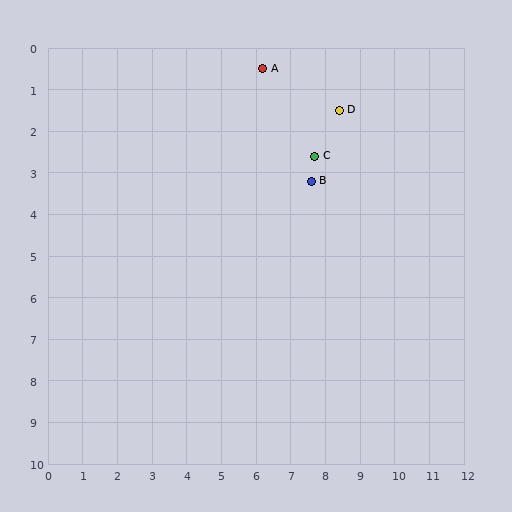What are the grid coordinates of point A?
Point A is at approximately (6.2, 0.5).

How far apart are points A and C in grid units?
Points A and C are about 2.6 grid units apart.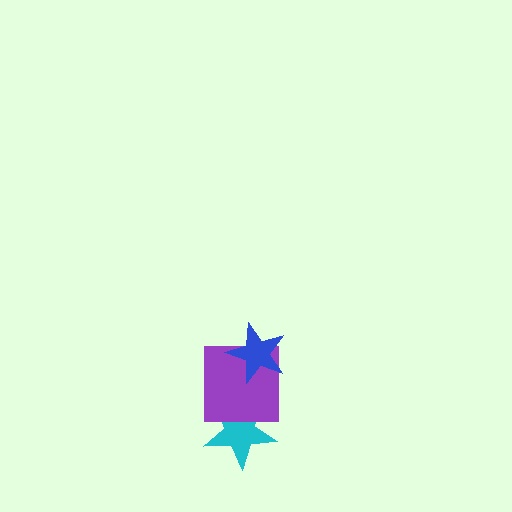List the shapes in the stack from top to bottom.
From top to bottom: the blue star, the purple square, the cyan star.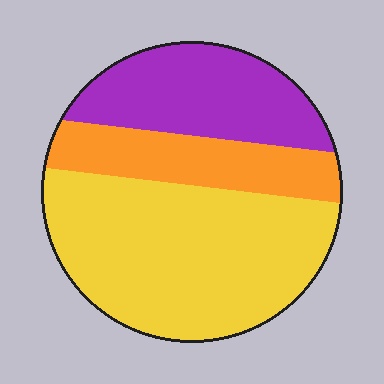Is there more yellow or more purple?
Yellow.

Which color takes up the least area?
Orange, at roughly 20%.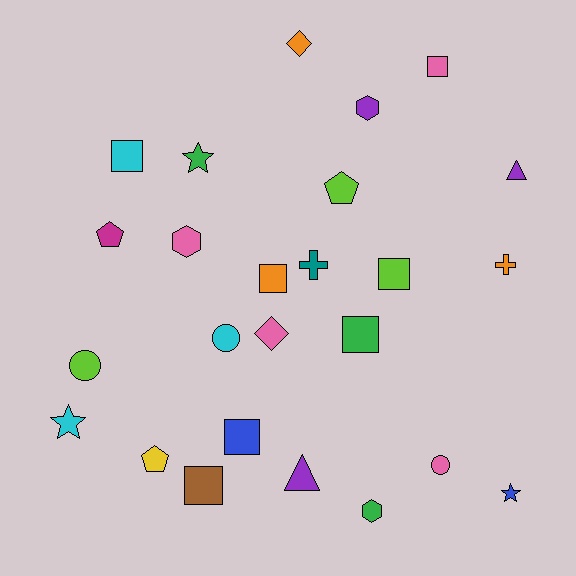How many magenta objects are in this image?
There is 1 magenta object.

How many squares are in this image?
There are 7 squares.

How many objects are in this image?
There are 25 objects.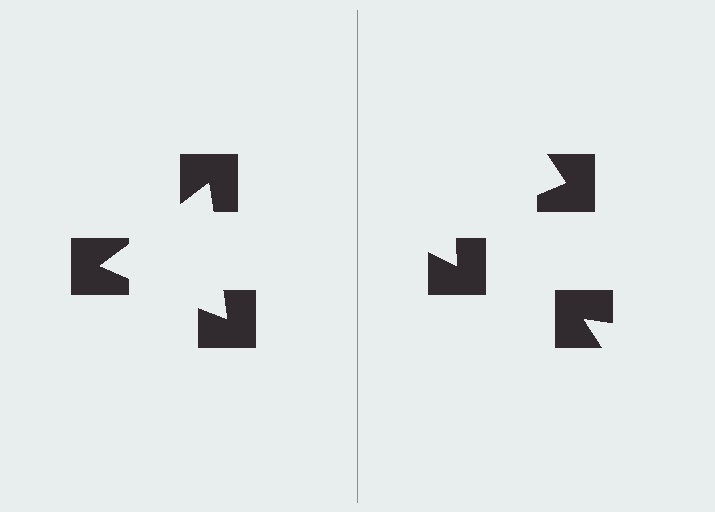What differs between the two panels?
The notched squares are positioned identically on both sides; only the wedge orientations differ. On the left they align to a triangle; on the right they are misaligned.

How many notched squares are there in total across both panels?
6 — 3 on each side.